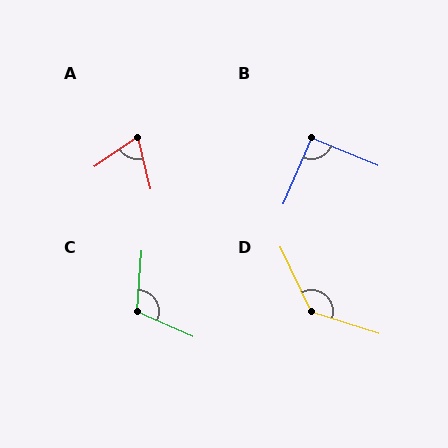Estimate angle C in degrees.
Approximately 110 degrees.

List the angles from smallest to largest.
A (70°), B (91°), C (110°), D (133°).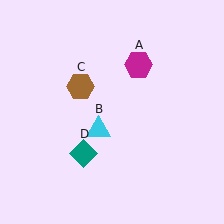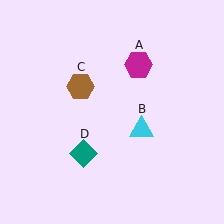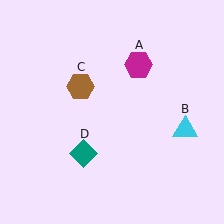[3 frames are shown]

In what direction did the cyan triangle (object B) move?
The cyan triangle (object B) moved right.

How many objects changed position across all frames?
1 object changed position: cyan triangle (object B).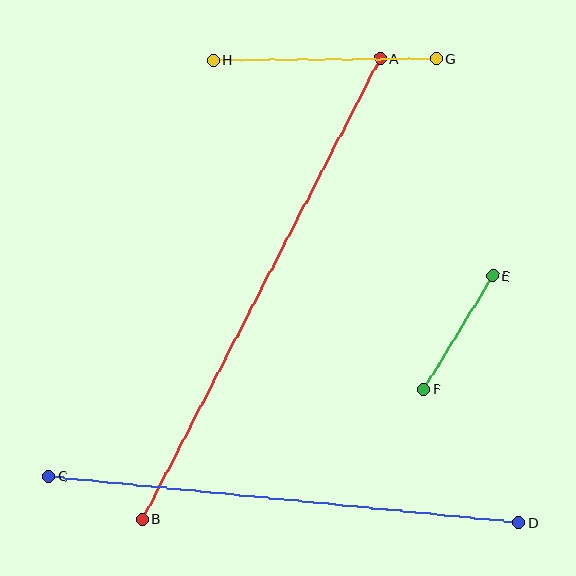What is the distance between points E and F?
The distance is approximately 133 pixels.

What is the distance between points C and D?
The distance is approximately 472 pixels.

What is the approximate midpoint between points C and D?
The midpoint is at approximately (284, 499) pixels.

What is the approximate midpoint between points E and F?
The midpoint is at approximately (458, 333) pixels.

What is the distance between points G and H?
The distance is approximately 223 pixels.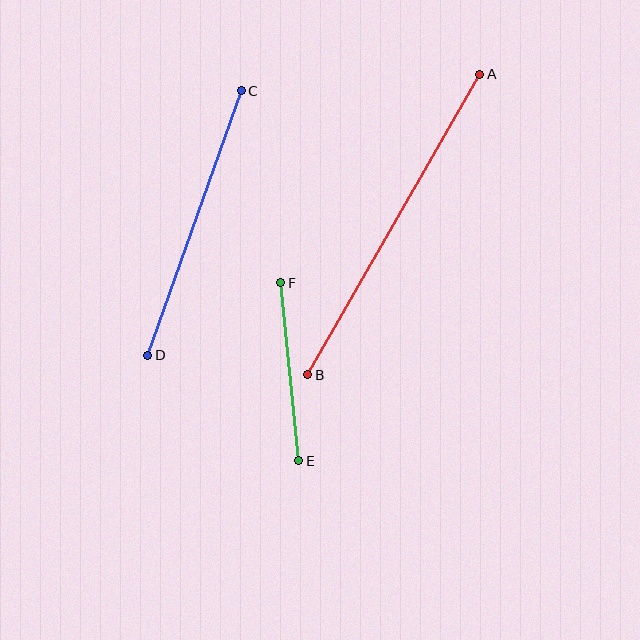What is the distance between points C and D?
The distance is approximately 280 pixels.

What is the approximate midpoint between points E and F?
The midpoint is at approximately (290, 372) pixels.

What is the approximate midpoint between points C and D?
The midpoint is at approximately (194, 223) pixels.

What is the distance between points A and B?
The distance is approximately 346 pixels.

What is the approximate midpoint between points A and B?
The midpoint is at approximately (394, 224) pixels.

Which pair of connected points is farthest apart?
Points A and B are farthest apart.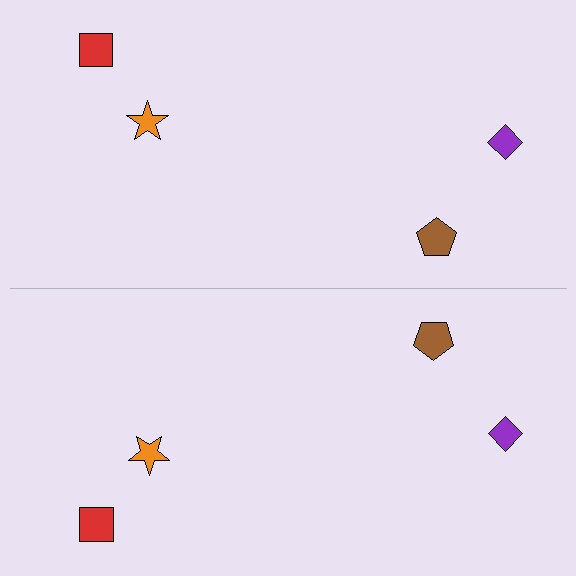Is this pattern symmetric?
Yes, this pattern has bilateral (reflection) symmetry.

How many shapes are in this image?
There are 8 shapes in this image.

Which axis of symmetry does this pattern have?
The pattern has a horizontal axis of symmetry running through the center of the image.